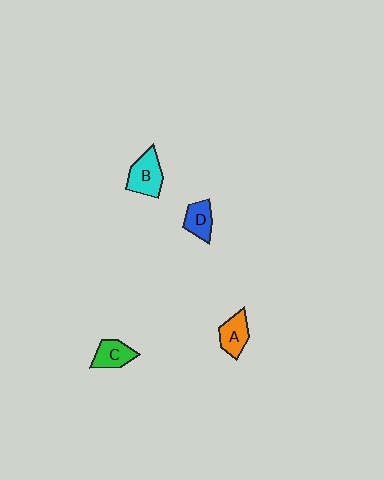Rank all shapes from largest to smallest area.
From largest to smallest: B (cyan), A (orange), C (green), D (blue).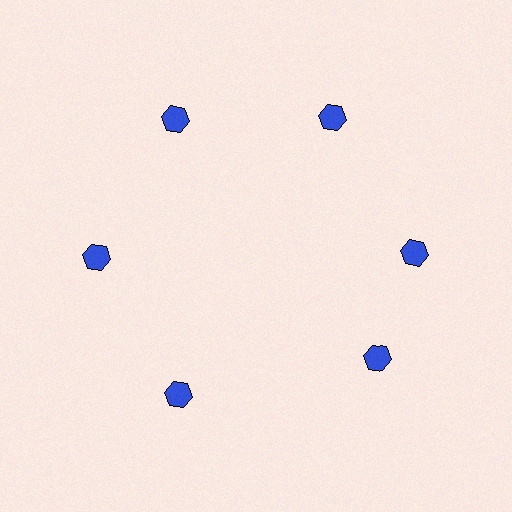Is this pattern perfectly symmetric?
No. The 6 blue hexagons are arranged in a ring, but one element near the 5 o'clock position is rotated out of alignment along the ring, breaking the 6-fold rotational symmetry.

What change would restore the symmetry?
The symmetry would be restored by rotating it back into even spacing with its neighbors so that all 6 hexagons sit at equal angles and equal distance from the center.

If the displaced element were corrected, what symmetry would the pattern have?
It would have 6-fold rotational symmetry — the pattern would map onto itself every 60 degrees.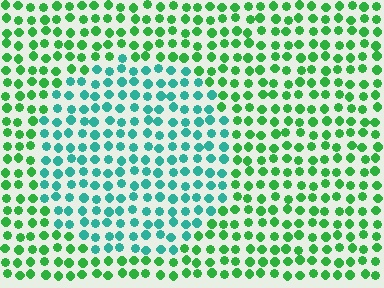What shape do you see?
I see a circle.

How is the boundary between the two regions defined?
The boundary is defined purely by a slight shift in hue (about 43 degrees). Spacing, size, and orientation are identical on both sides.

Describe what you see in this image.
The image is filled with small green elements in a uniform arrangement. A circle-shaped region is visible where the elements are tinted to a slightly different hue, forming a subtle color boundary.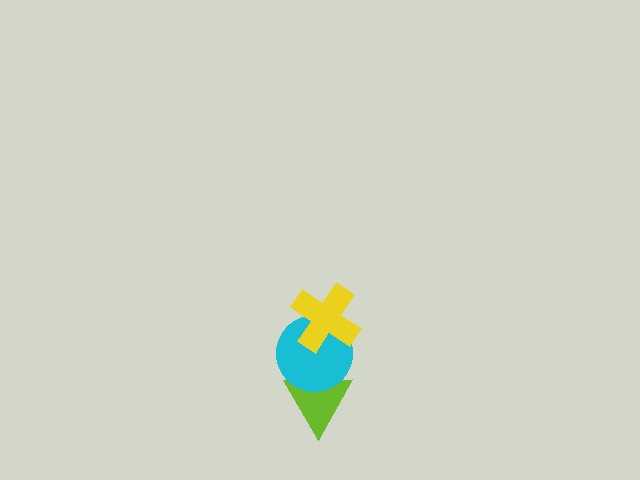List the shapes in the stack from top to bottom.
From top to bottom: the yellow cross, the cyan circle, the lime triangle.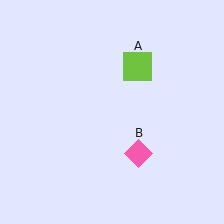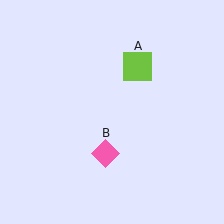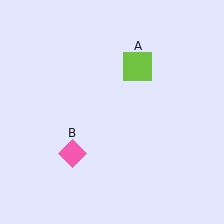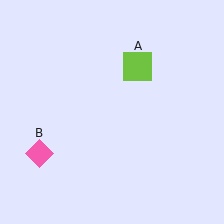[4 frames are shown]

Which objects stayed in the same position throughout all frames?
Lime square (object A) remained stationary.